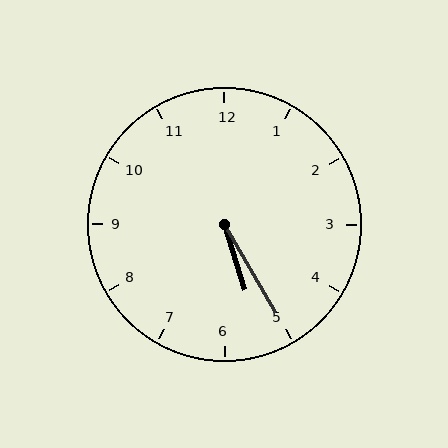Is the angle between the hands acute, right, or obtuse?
It is acute.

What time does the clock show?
5:25.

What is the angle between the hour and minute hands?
Approximately 12 degrees.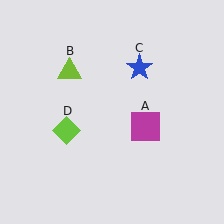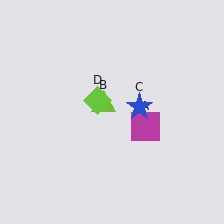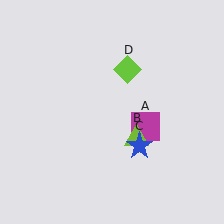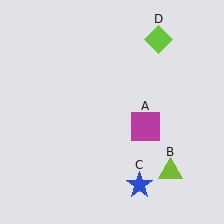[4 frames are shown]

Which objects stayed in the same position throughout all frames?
Magenta square (object A) remained stationary.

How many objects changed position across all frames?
3 objects changed position: lime triangle (object B), blue star (object C), lime diamond (object D).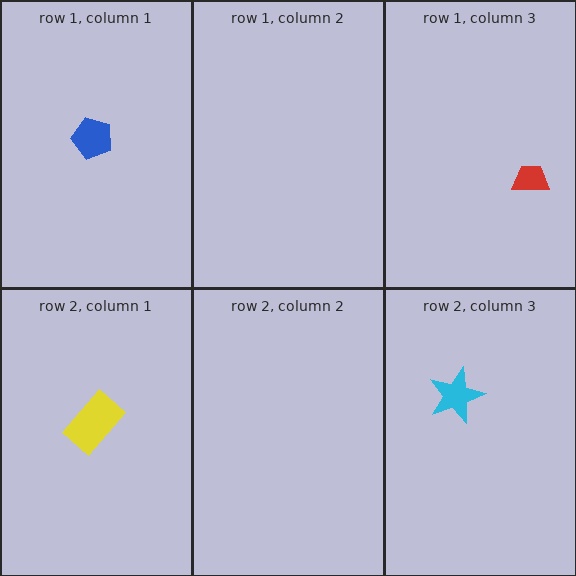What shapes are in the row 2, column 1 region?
The yellow rectangle.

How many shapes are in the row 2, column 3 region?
1.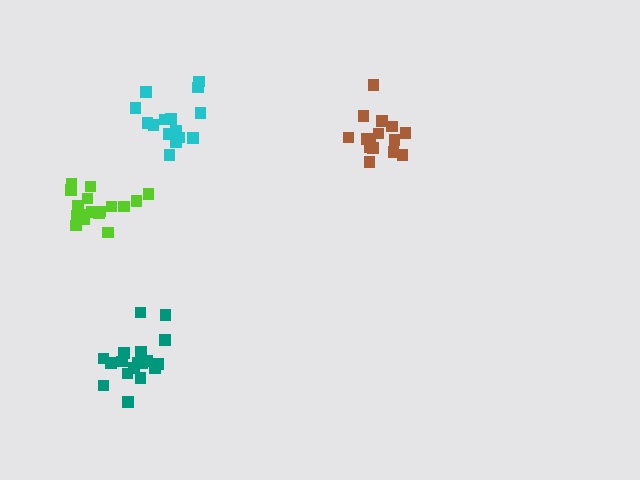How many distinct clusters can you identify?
There are 4 distinct clusters.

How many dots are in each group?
Group 1: 18 dots, Group 2: 15 dots, Group 3: 19 dots, Group 4: 15 dots (67 total).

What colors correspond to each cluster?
The clusters are colored: lime, cyan, teal, brown.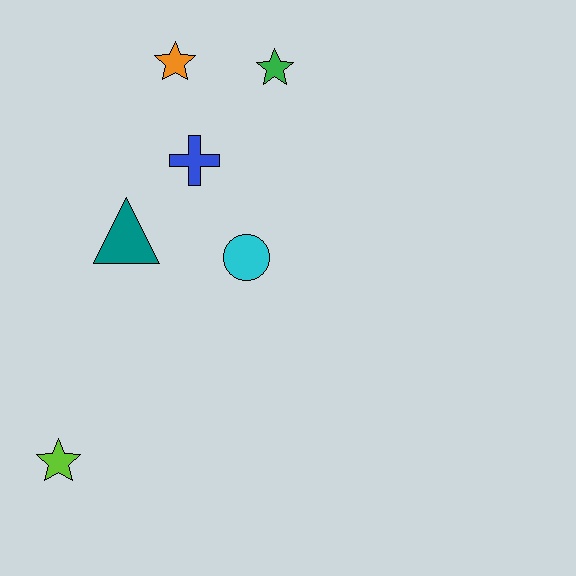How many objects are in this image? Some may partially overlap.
There are 6 objects.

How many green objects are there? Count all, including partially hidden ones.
There is 1 green object.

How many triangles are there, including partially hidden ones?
There is 1 triangle.